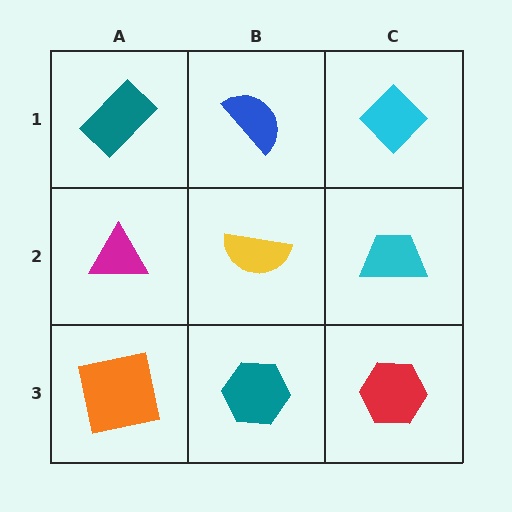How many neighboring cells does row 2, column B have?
4.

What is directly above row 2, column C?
A cyan diamond.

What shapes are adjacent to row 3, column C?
A cyan trapezoid (row 2, column C), a teal hexagon (row 3, column B).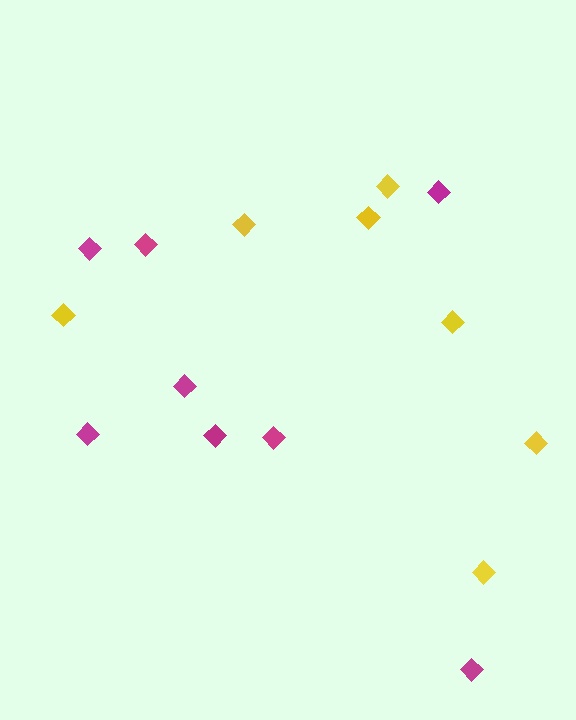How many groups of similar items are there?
There are 2 groups: one group of yellow diamonds (7) and one group of magenta diamonds (8).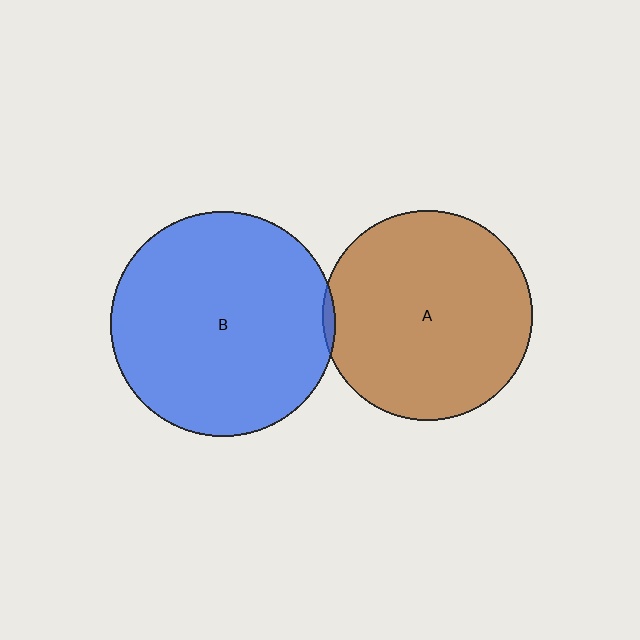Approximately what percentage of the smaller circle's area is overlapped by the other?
Approximately 5%.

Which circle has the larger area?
Circle B (blue).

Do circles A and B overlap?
Yes.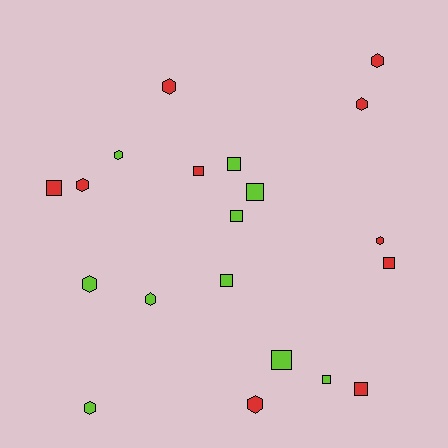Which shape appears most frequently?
Hexagon, with 10 objects.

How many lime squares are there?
There are 6 lime squares.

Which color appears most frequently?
Lime, with 10 objects.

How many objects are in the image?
There are 20 objects.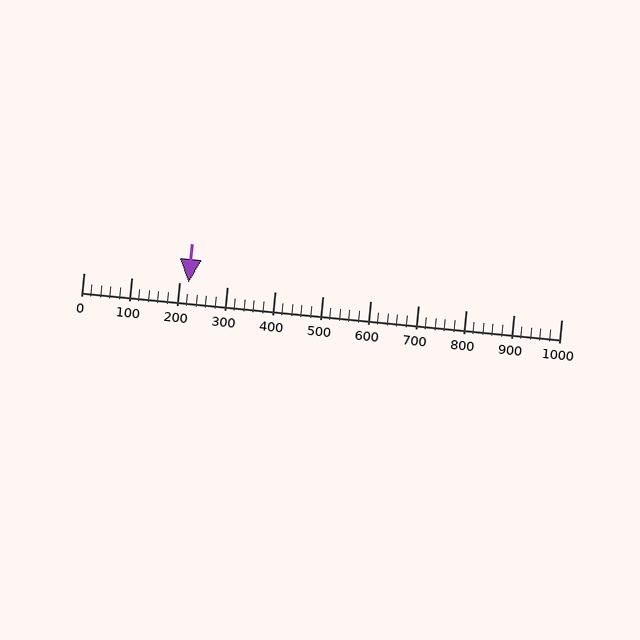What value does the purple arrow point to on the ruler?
The purple arrow points to approximately 220.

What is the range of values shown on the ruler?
The ruler shows values from 0 to 1000.